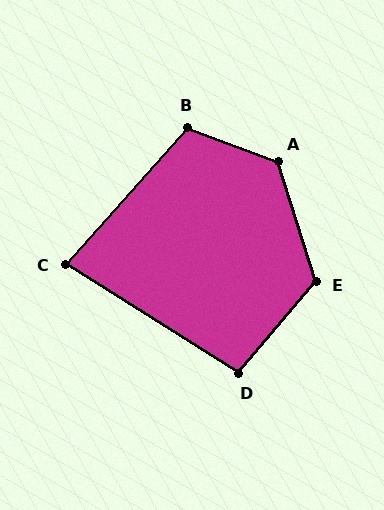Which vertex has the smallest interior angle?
C, at approximately 80 degrees.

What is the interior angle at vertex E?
Approximately 122 degrees (obtuse).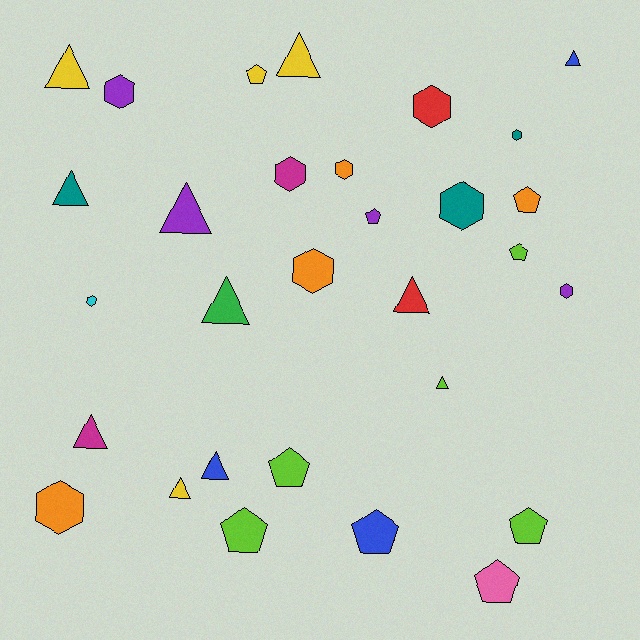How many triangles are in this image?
There are 11 triangles.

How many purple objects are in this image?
There are 4 purple objects.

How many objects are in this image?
There are 30 objects.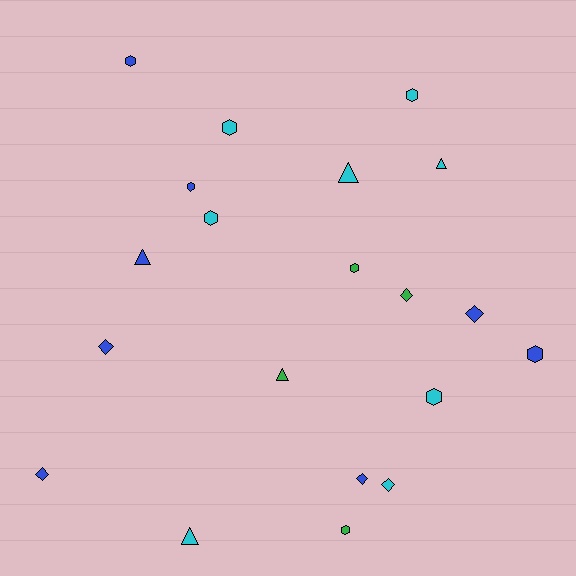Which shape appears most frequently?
Hexagon, with 9 objects.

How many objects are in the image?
There are 20 objects.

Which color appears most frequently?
Blue, with 8 objects.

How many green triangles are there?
There is 1 green triangle.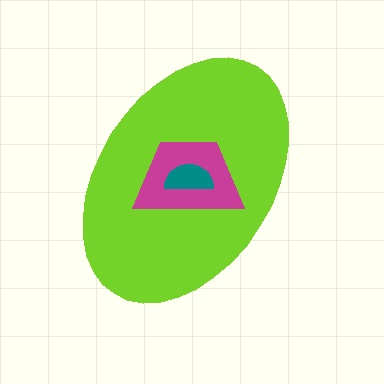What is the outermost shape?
The lime ellipse.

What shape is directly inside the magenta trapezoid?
The teal semicircle.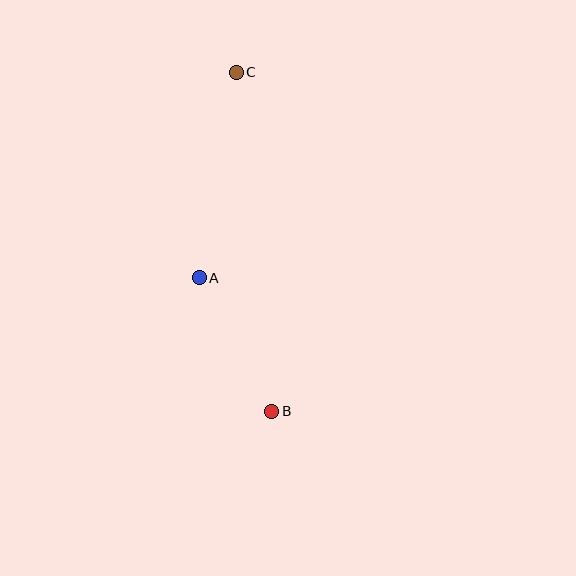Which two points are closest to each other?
Points A and B are closest to each other.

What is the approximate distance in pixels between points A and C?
The distance between A and C is approximately 209 pixels.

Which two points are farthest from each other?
Points B and C are farthest from each other.